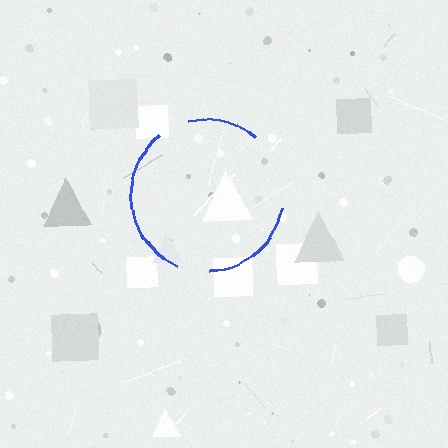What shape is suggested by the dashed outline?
The dashed outline suggests a circle.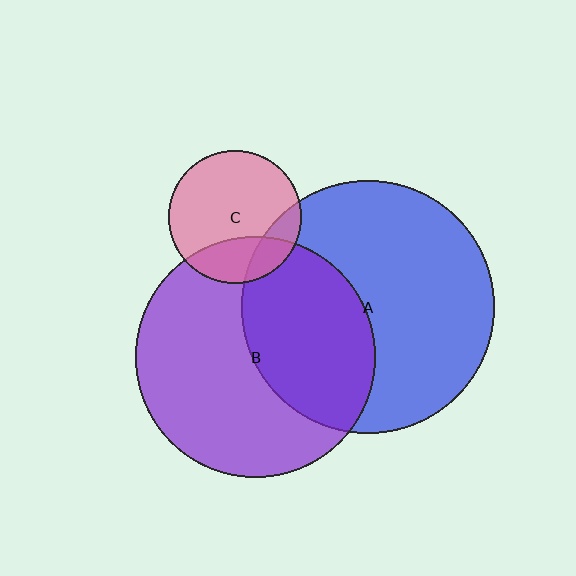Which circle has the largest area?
Circle A (blue).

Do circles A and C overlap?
Yes.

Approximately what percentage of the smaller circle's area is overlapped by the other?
Approximately 15%.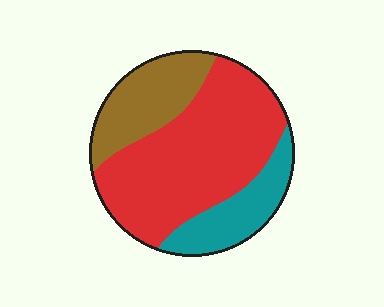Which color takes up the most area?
Red, at roughly 60%.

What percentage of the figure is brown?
Brown takes up less than a quarter of the figure.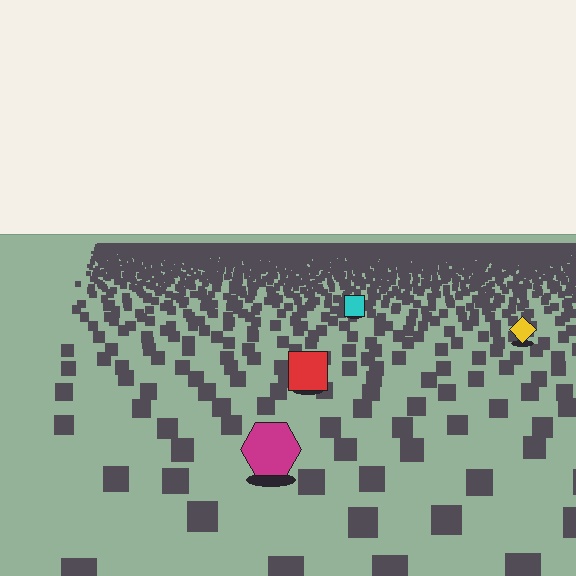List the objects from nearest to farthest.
From nearest to farthest: the magenta hexagon, the red square, the yellow diamond, the cyan square.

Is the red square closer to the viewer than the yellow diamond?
Yes. The red square is closer — you can tell from the texture gradient: the ground texture is coarser near it.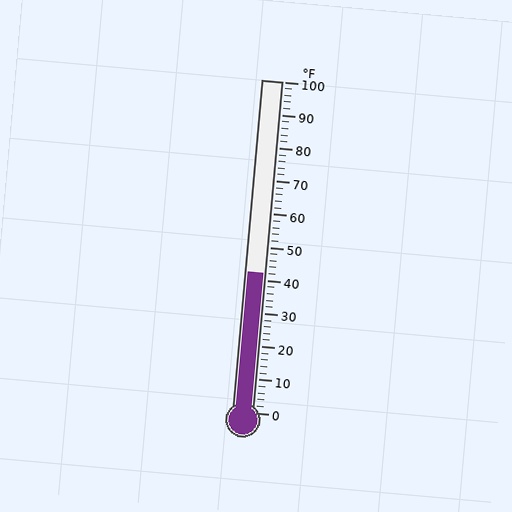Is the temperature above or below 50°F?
The temperature is below 50°F.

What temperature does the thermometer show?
The thermometer shows approximately 42°F.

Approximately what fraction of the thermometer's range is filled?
The thermometer is filled to approximately 40% of its range.